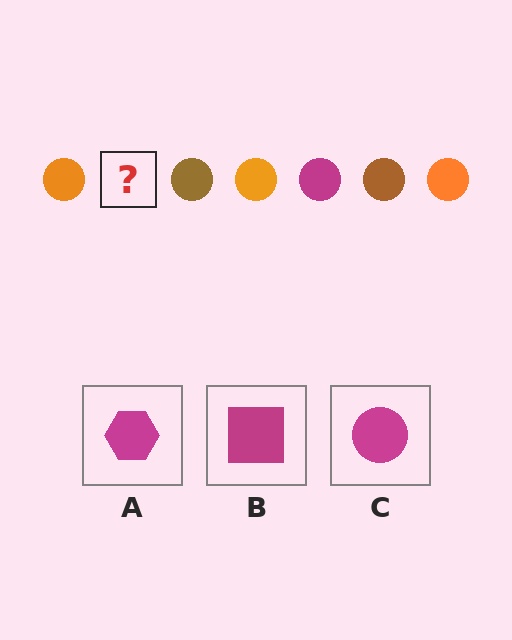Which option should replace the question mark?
Option C.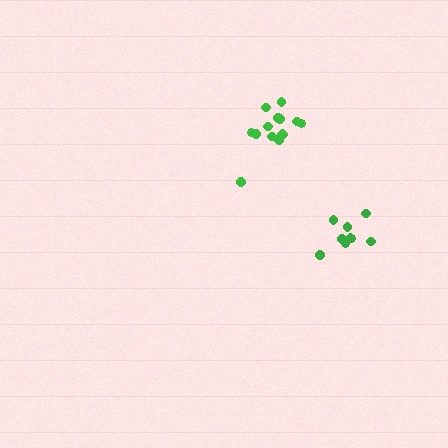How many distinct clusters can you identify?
There are 2 distinct clusters.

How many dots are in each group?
Group 1: 15 dots, Group 2: 9 dots (24 total).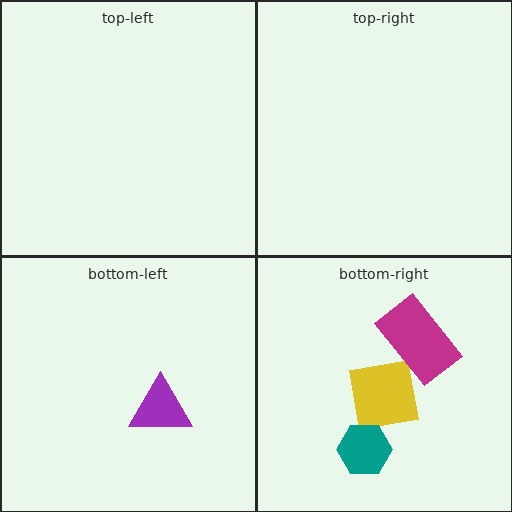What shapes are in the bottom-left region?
The purple triangle.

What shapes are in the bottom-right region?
The yellow square, the magenta rectangle, the teal hexagon.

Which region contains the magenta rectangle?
The bottom-right region.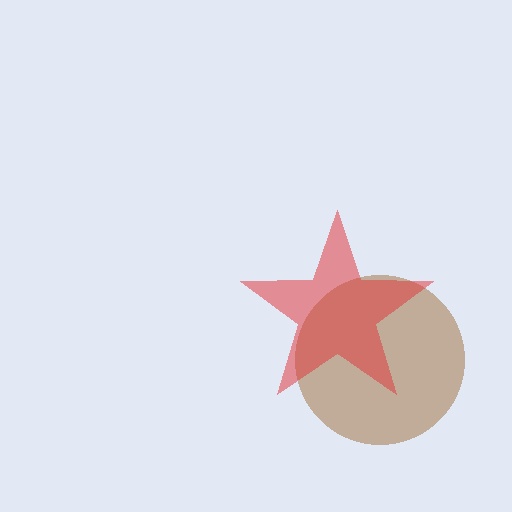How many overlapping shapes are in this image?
There are 2 overlapping shapes in the image.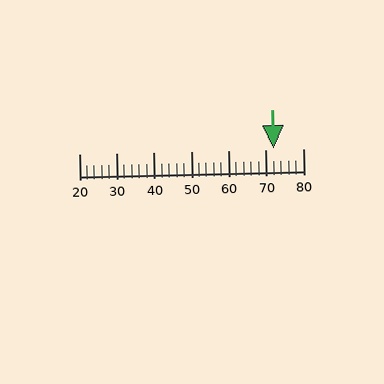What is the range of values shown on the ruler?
The ruler shows values from 20 to 80.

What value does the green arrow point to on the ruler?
The green arrow points to approximately 72.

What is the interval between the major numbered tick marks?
The major tick marks are spaced 10 units apart.